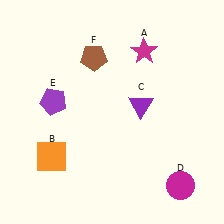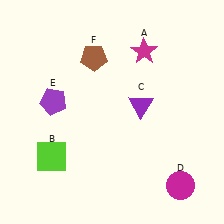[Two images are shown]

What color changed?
The square (B) changed from orange in Image 1 to lime in Image 2.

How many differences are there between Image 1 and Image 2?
There is 1 difference between the two images.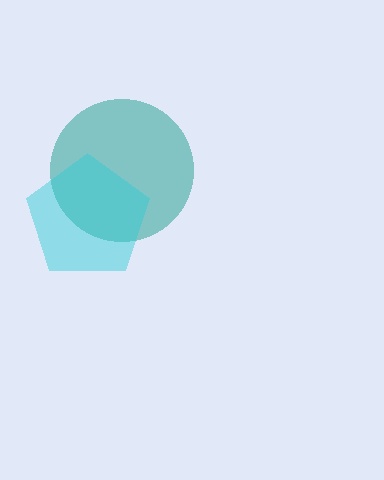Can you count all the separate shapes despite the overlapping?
Yes, there are 2 separate shapes.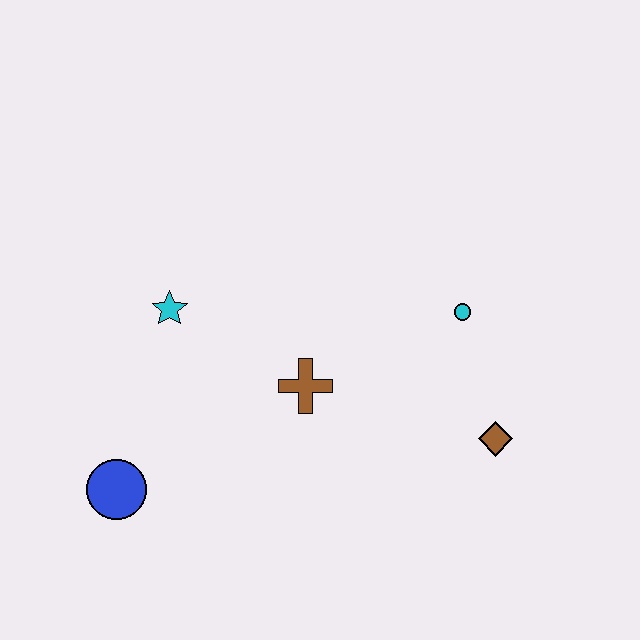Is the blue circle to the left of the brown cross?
Yes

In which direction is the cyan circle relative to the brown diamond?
The cyan circle is above the brown diamond.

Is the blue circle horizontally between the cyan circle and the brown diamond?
No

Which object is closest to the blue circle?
The cyan star is closest to the blue circle.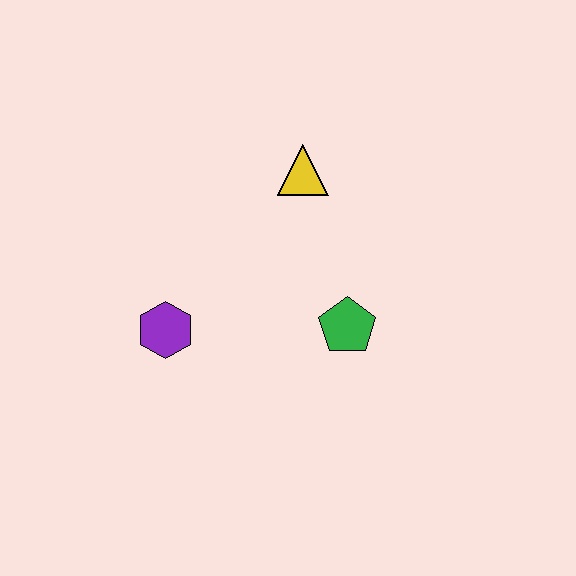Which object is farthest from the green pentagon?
The purple hexagon is farthest from the green pentagon.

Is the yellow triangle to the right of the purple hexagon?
Yes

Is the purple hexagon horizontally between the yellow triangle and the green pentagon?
No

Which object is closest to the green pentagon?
The yellow triangle is closest to the green pentagon.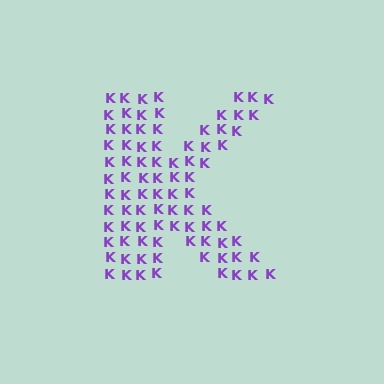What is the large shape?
The large shape is the letter K.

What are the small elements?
The small elements are letter K's.